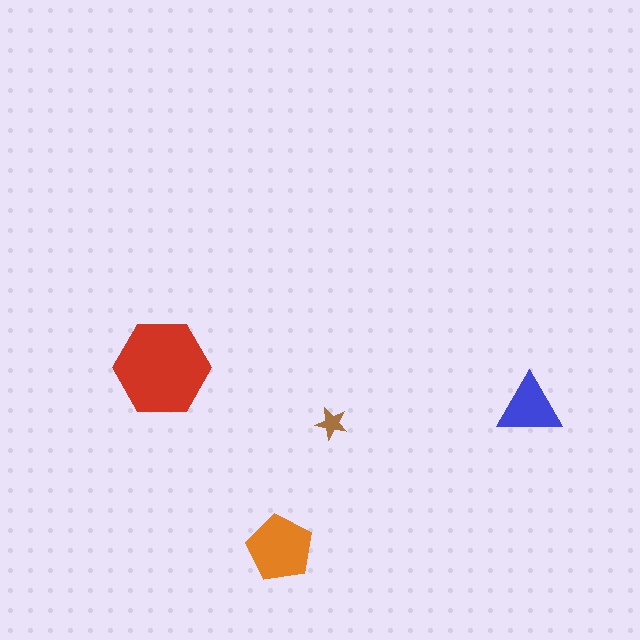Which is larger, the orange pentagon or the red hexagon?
The red hexagon.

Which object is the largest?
The red hexagon.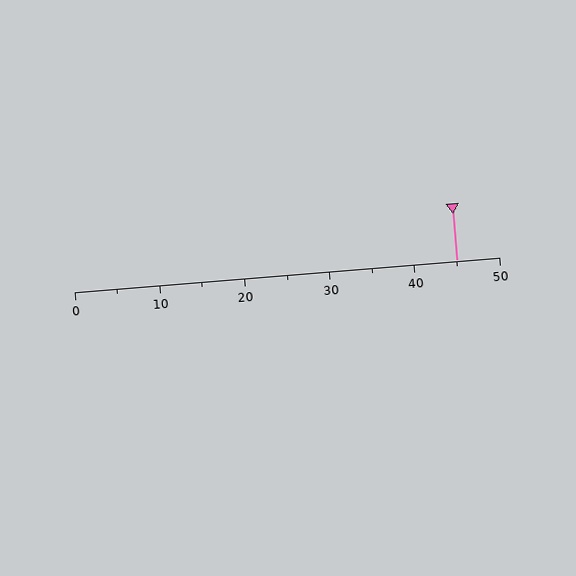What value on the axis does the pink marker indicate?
The marker indicates approximately 45.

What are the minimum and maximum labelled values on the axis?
The axis runs from 0 to 50.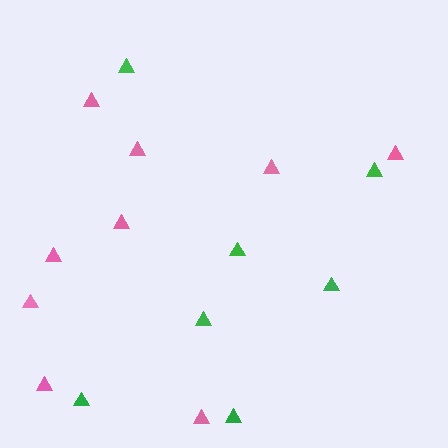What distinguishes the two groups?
There are 2 groups: one group of pink triangles (9) and one group of green triangles (7).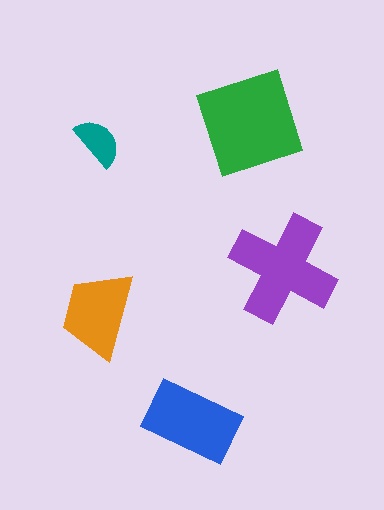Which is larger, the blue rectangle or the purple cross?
The purple cross.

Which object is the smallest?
The teal semicircle.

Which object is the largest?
The green diamond.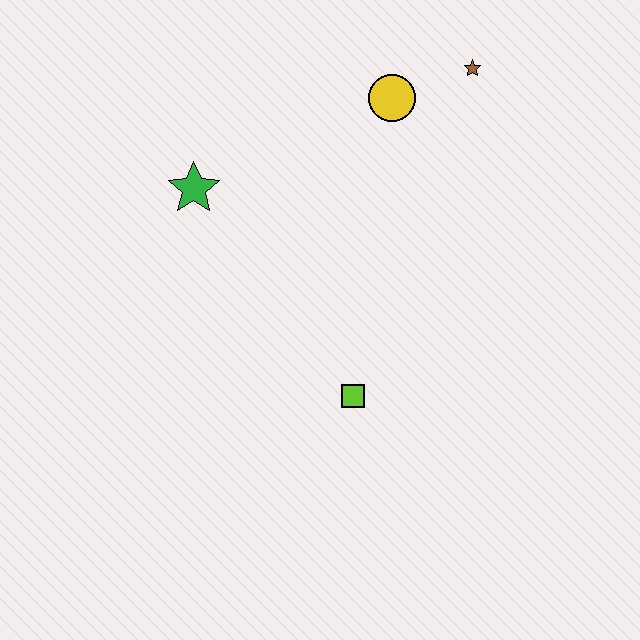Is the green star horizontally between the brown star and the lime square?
No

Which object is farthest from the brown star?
The lime square is farthest from the brown star.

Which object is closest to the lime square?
The green star is closest to the lime square.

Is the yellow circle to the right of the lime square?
Yes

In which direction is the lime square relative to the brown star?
The lime square is below the brown star.